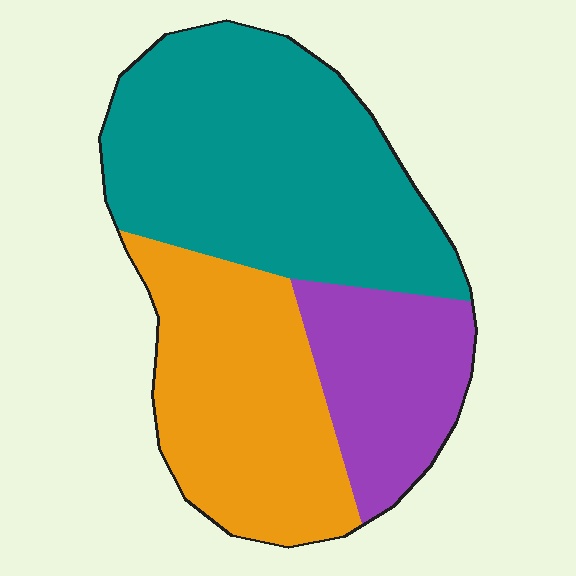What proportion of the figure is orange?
Orange covers around 35% of the figure.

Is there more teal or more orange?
Teal.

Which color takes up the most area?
Teal, at roughly 45%.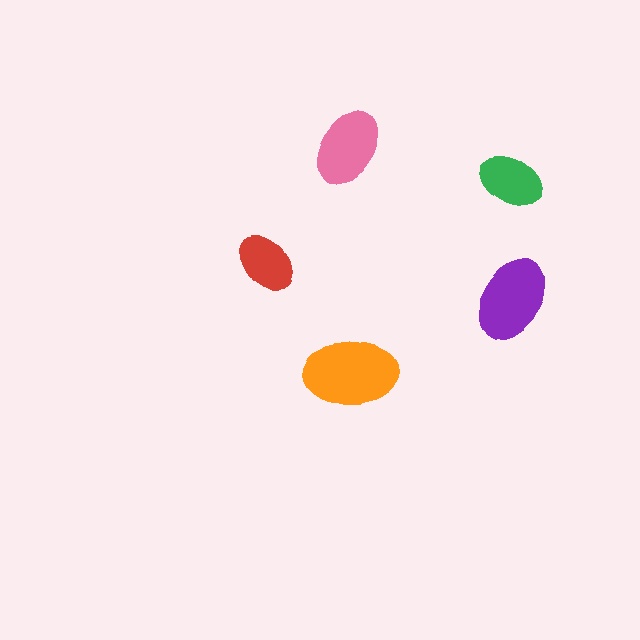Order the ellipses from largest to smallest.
the orange one, the purple one, the pink one, the green one, the red one.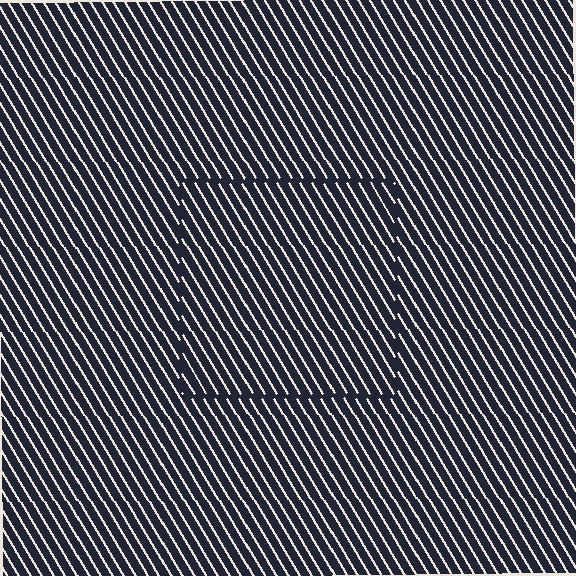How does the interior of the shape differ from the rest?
The interior of the shape contains the same grating, shifted by half a period — the contour is defined by the phase discontinuity where line-ends from the inner and outer gratings abut.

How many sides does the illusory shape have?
4 sides — the line-ends trace a square.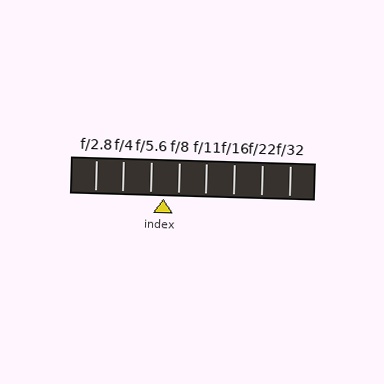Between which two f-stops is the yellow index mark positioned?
The index mark is between f/5.6 and f/8.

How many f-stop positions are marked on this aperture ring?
There are 8 f-stop positions marked.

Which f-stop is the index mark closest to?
The index mark is closest to f/5.6.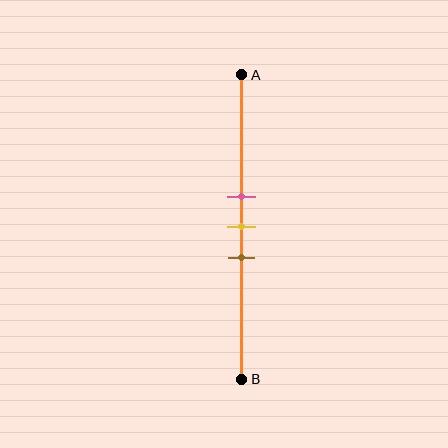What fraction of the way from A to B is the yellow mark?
The yellow mark is approximately 50% (0.5) of the way from A to B.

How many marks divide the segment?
There are 3 marks dividing the segment.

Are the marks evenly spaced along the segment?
Yes, the marks are approximately evenly spaced.